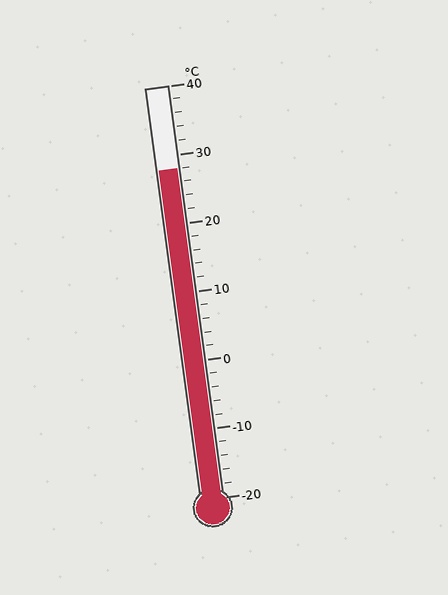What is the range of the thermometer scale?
The thermometer scale ranges from -20°C to 40°C.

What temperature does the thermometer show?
The thermometer shows approximately 28°C.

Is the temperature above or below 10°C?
The temperature is above 10°C.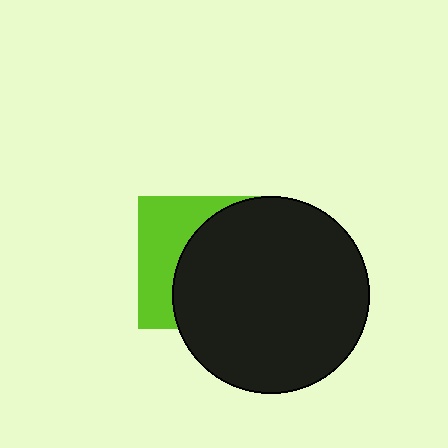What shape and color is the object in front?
The object in front is a black circle.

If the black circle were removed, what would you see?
You would see the complete lime square.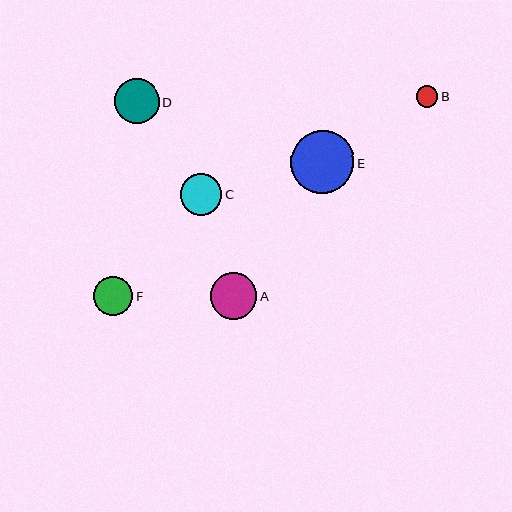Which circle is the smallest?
Circle B is the smallest with a size of approximately 22 pixels.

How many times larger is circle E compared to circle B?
Circle E is approximately 2.9 times the size of circle B.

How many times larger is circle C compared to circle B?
Circle C is approximately 1.9 times the size of circle B.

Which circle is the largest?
Circle E is the largest with a size of approximately 63 pixels.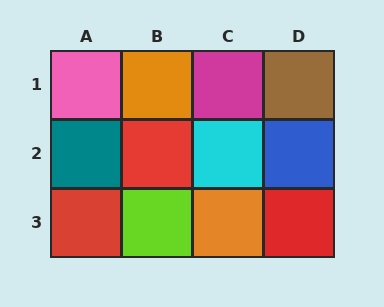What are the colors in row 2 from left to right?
Teal, red, cyan, blue.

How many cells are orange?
2 cells are orange.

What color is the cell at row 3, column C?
Orange.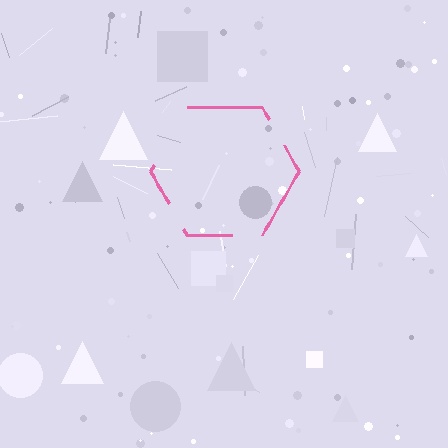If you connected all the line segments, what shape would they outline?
They would outline a hexagon.